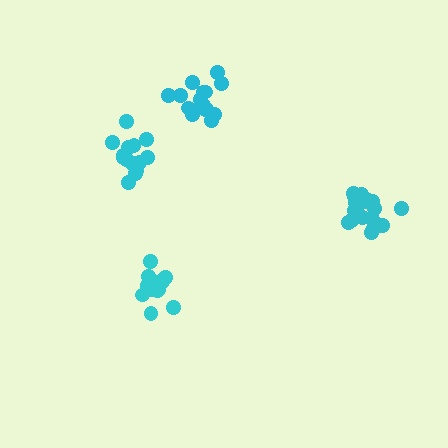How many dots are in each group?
Group 1: 12 dots, Group 2: 14 dots, Group 3: 18 dots, Group 4: 16 dots (60 total).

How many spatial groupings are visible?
There are 4 spatial groupings.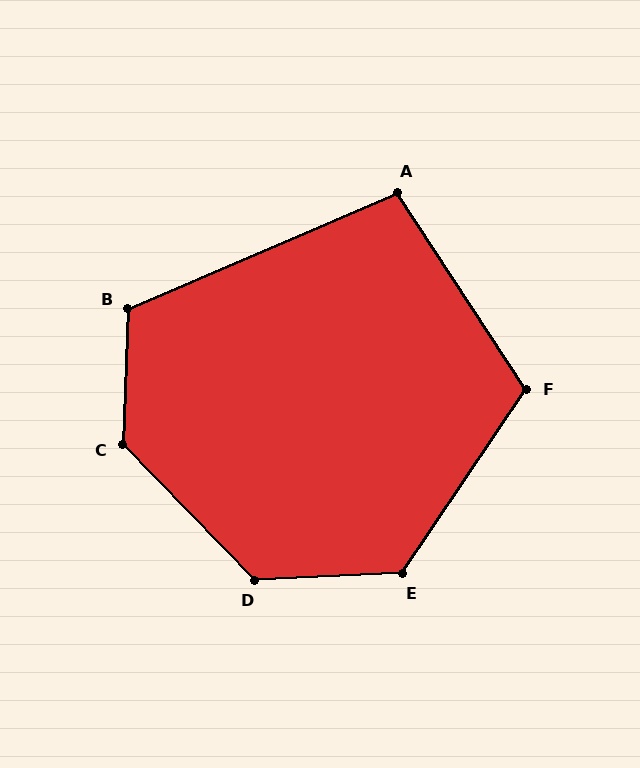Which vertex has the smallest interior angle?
A, at approximately 100 degrees.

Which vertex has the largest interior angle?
C, at approximately 133 degrees.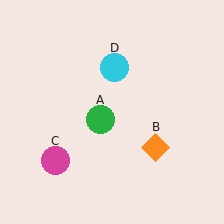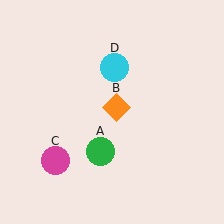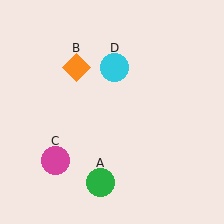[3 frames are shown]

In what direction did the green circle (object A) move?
The green circle (object A) moved down.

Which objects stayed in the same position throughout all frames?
Magenta circle (object C) and cyan circle (object D) remained stationary.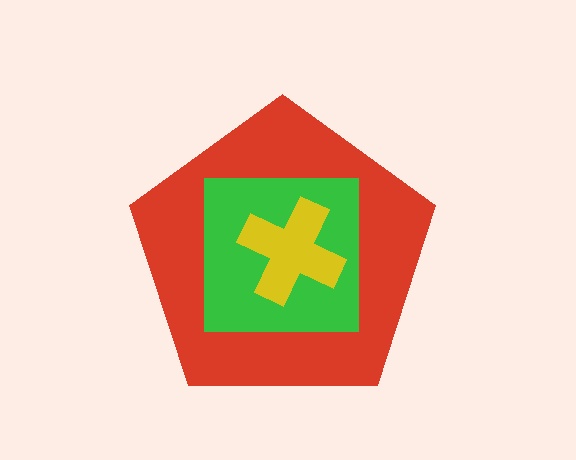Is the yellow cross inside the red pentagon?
Yes.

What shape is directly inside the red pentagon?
The green square.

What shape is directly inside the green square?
The yellow cross.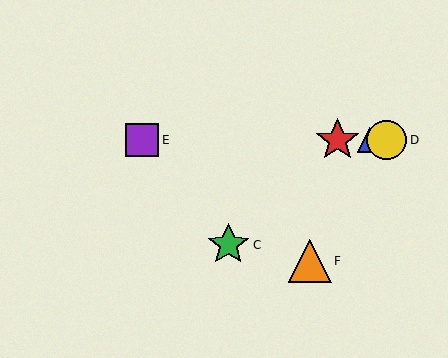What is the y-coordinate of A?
Object A is at y≈140.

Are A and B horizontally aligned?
Yes, both are at y≈140.